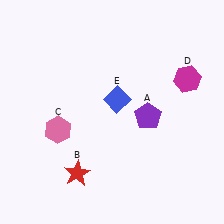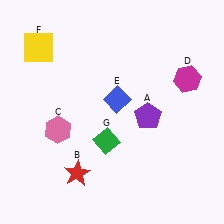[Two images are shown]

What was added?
A yellow square (F), a green diamond (G) were added in Image 2.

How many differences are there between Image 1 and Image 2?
There are 2 differences between the two images.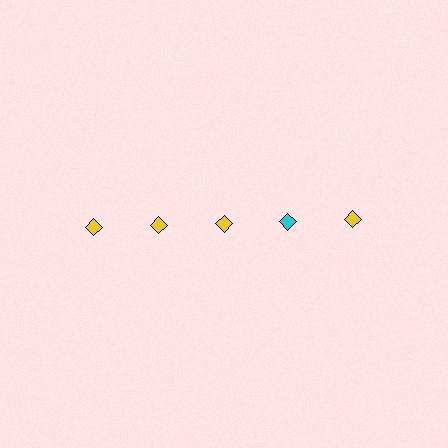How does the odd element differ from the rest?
It has a different color: cyan instead of yellow.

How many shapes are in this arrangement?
There are 5 shapes arranged in a grid pattern.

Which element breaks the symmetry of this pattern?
The cyan diamond in the top row, second from right column breaks the symmetry. All other shapes are yellow diamonds.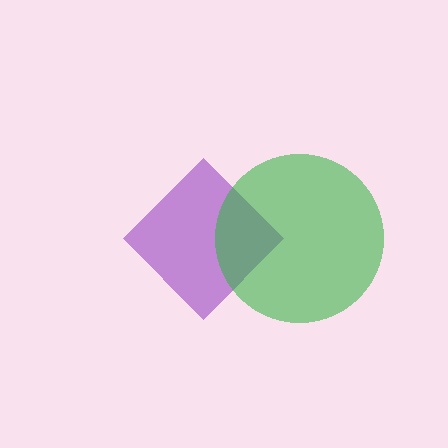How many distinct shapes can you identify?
There are 2 distinct shapes: a purple diamond, a green circle.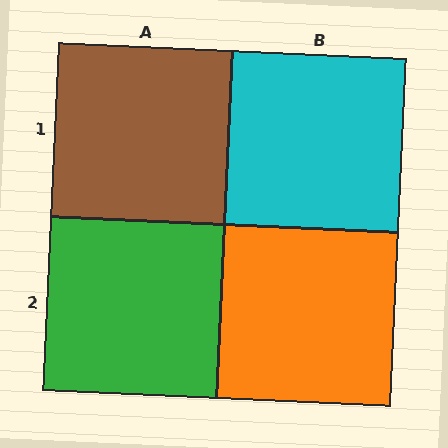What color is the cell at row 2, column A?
Green.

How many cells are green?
1 cell is green.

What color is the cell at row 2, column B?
Orange.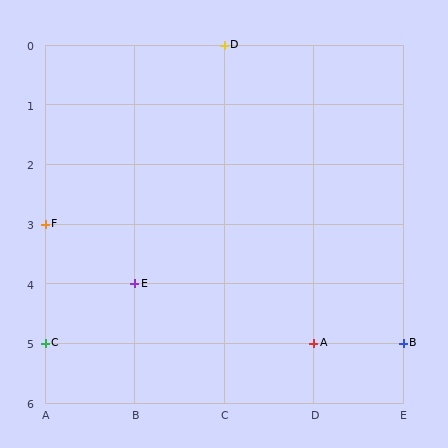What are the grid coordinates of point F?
Point F is at grid coordinates (A, 3).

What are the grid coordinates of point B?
Point B is at grid coordinates (E, 5).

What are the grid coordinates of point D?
Point D is at grid coordinates (C, 0).